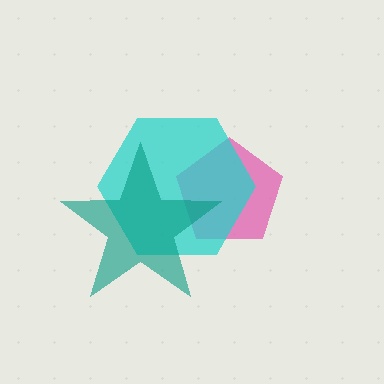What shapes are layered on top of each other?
The layered shapes are: a pink pentagon, a cyan hexagon, a teal star.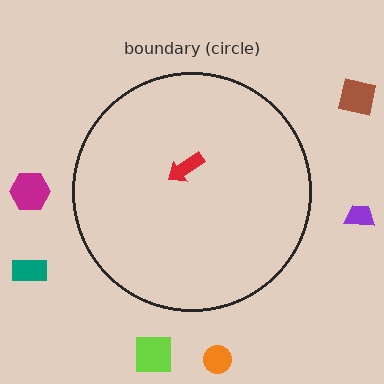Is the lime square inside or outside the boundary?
Outside.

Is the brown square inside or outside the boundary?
Outside.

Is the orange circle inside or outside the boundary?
Outside.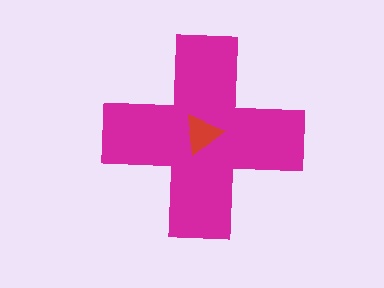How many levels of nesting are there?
2.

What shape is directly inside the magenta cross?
The red triangle.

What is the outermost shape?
The magenta cross.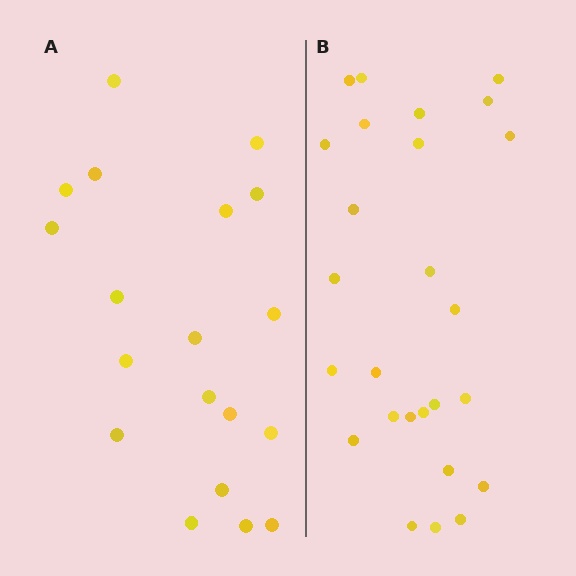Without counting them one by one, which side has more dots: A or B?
Region B (the right region) has more dots.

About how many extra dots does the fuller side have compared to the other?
Region B has roughly 8 or so more dots than region A.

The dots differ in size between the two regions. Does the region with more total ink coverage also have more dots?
No. Region A has more total ink coverage because its dots are larger, but region B actually contains more individual dots. Total area can be misleading — the number of items is what matters here.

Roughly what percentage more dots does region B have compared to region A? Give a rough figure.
About 35% more.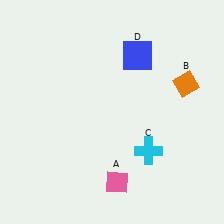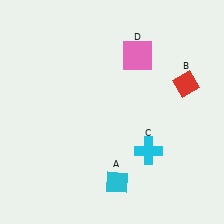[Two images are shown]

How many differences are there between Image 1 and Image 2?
There are 3 differences between the two images.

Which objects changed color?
A changed from pink to cyan. B changed from orange to red. D changed from blue to pink.